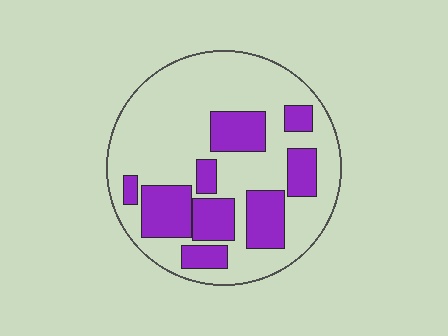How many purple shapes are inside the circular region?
9.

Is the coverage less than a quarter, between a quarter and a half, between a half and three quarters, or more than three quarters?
Between a quarter and a half.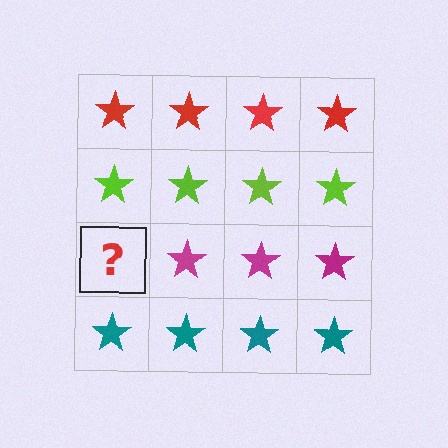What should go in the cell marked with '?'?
The missing cell should contain a magenta star.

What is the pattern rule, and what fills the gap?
The rule is that each row has a consistent color. The gap should be filled with a magenta star.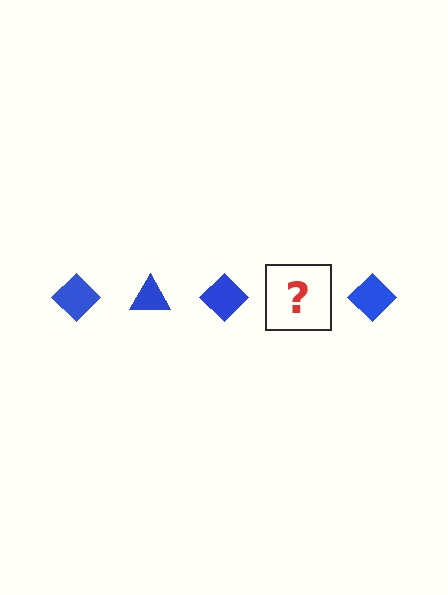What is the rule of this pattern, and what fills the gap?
The rule is that the pattern cycles through diamond, triangle shapes in blue. The gap should be filled with a blue triangle.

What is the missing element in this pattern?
The missing element is a blue triangle.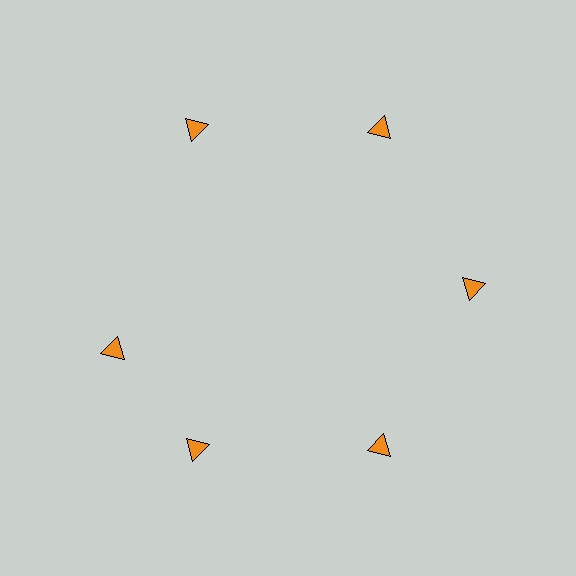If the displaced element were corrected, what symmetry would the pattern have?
It would have 6-fold rotational symmetry — the pattern would map onto itself every 60 degrees.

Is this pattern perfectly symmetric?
No. The 6 orange triangles are arranged in a ring, but one element near the 9 o'clock position is rotated out of alignment along the ring, breaking the 6-fold rotational symmetry.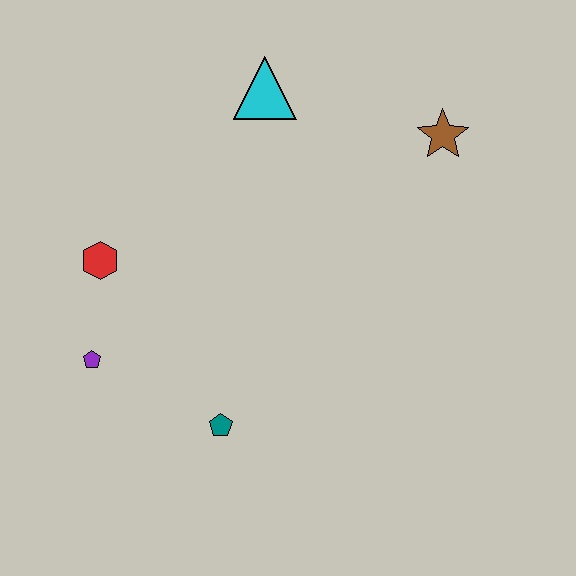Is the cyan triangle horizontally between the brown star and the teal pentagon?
Yes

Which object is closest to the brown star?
The cyan triangle is closest to the brown star.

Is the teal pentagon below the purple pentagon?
Yes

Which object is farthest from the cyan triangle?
The teal pentagon is farthest from the cyan triangle.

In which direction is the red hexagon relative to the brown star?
The red hexagon is to the left of the brown star.